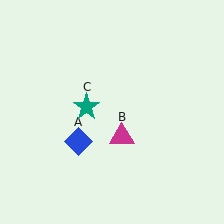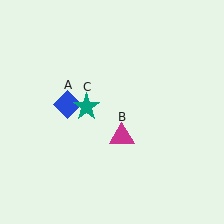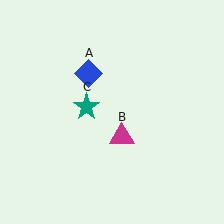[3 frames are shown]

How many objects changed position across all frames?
1 object changed position: blue diamond (object A).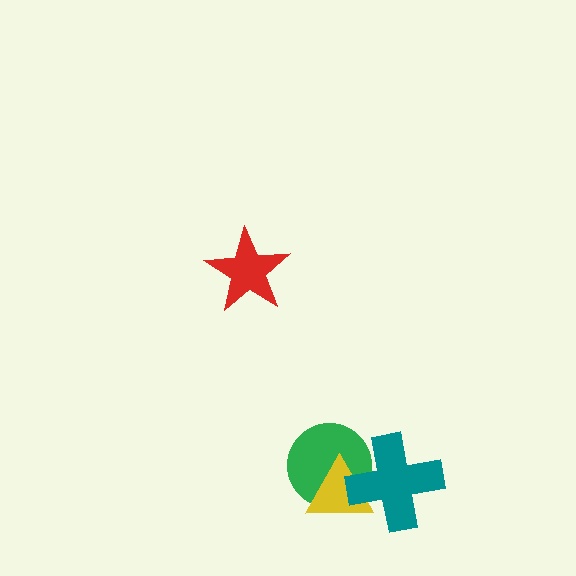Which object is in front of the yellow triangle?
The teal cross is in front of the yellow triangle.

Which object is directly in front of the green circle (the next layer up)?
The yellow triangle is directly in front of the green circle.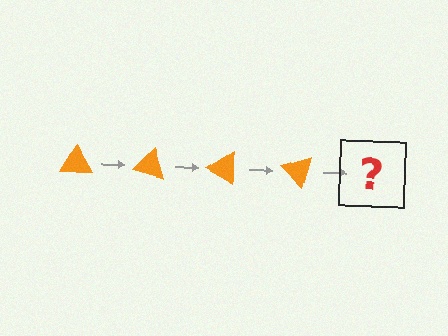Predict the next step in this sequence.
The next step is an orange triangle rotated 60 degrees.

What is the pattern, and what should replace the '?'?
The pattern is that the triangle rotates 15 degrees each step. The '?' should be an orange triangle rotated 60 degrees.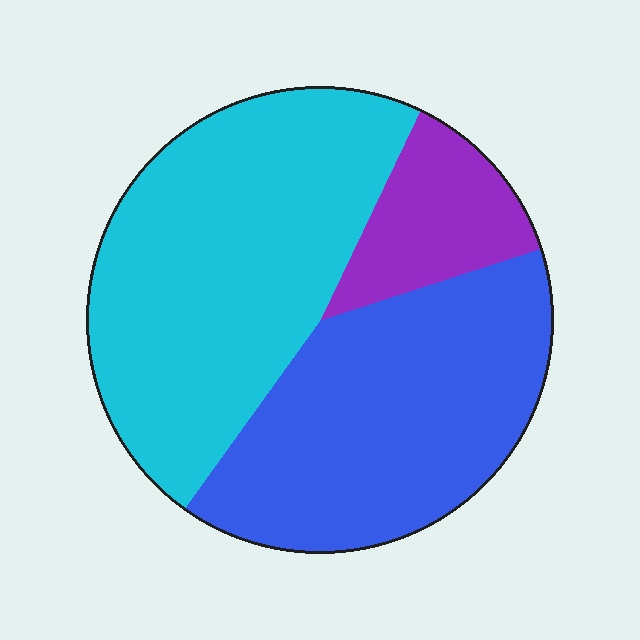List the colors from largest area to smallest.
From largest to smallest: cyan, blue, purple.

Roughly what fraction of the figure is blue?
Blue covers roughly 40% of the figure.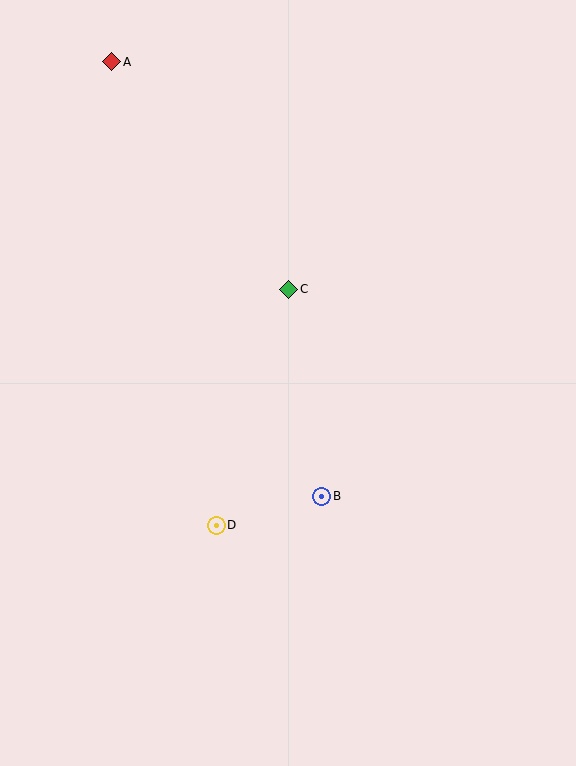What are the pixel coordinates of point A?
Point A is at (112, 62).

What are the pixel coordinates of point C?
Point C is at (289, 289).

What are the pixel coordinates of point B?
Point B is at (322, 496).